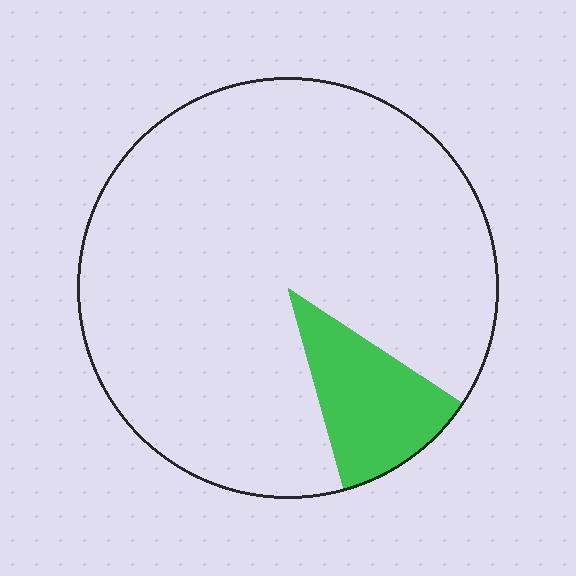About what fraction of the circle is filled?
About one eighth (1/8).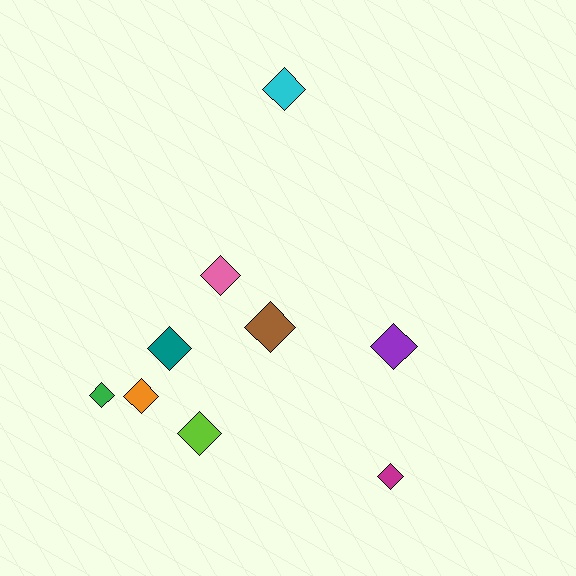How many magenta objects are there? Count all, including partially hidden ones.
There is 1 magenta object.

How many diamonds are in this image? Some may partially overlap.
There are 9 diamonds.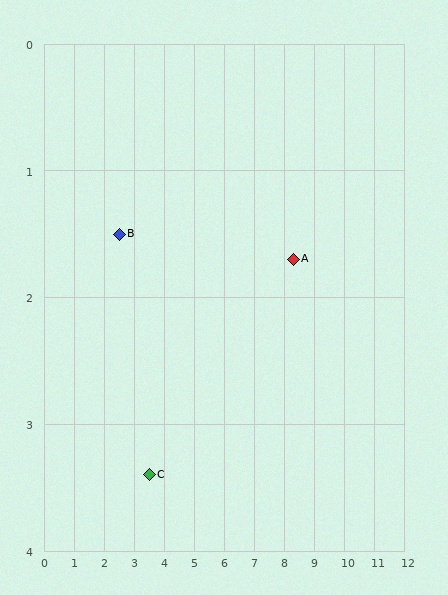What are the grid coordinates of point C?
Point C is at approximately (3.5, 3.4).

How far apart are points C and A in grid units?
Points C and A are about 5.1 grid units apart.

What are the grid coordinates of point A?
Point A is at approximately (8.3, 1.7).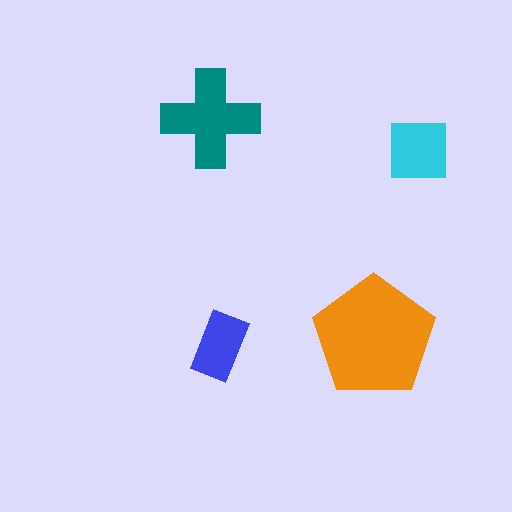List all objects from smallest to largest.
The blue rectangle, the cyan square, the teal cross, the orange pentagon.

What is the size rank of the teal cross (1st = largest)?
2nd.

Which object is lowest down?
The blue rectangle is bottommost.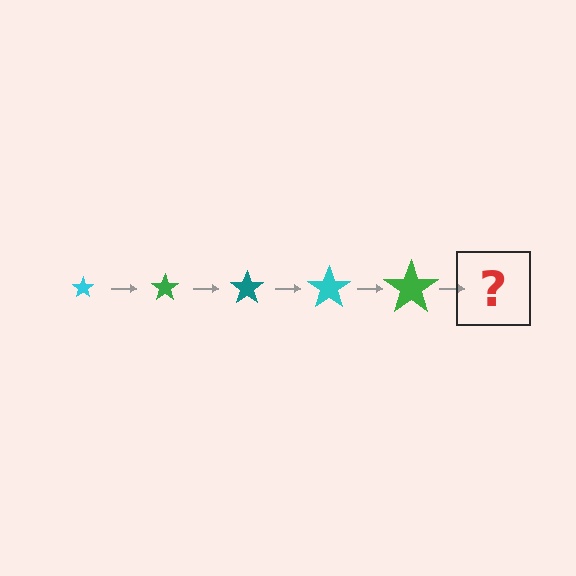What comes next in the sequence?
The next element should be a teal star, larger than the previous one.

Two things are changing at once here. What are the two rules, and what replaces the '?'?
The two rules are that the star grows larger each step and the color cycles through cyan, green, and teal. The '?' should be a teal star, larger than the previous one.